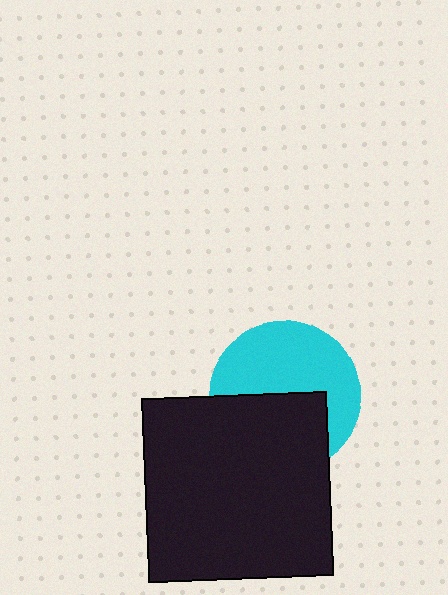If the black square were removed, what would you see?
You would see the complete cyan circle.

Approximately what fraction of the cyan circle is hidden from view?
Roughly 44% of the cyan circle is hidden behind the black square.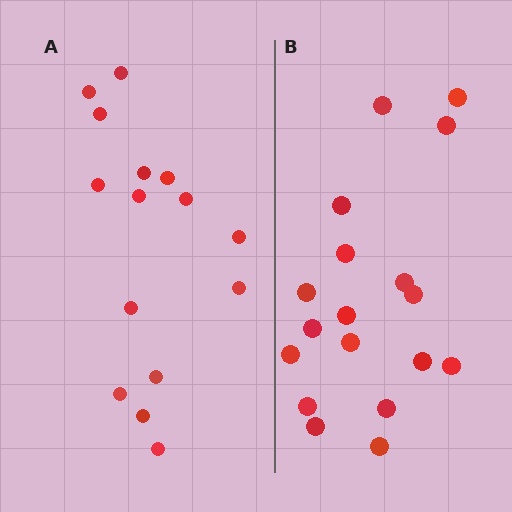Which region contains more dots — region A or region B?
Region B (the right region) has more dots.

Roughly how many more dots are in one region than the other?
Region B has just a few more — roughly 2 or 3 more dots than region A.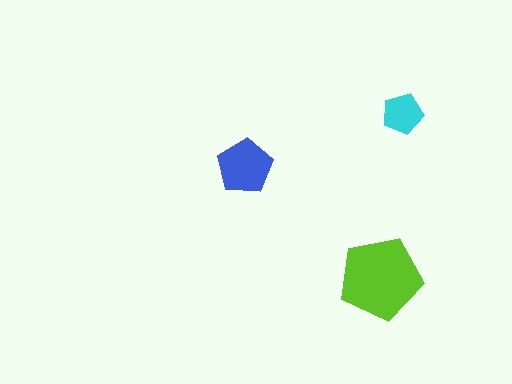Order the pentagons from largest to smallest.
the lime one, the blue one, the cyan one.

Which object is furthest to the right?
The cyan pentagon is rightmost.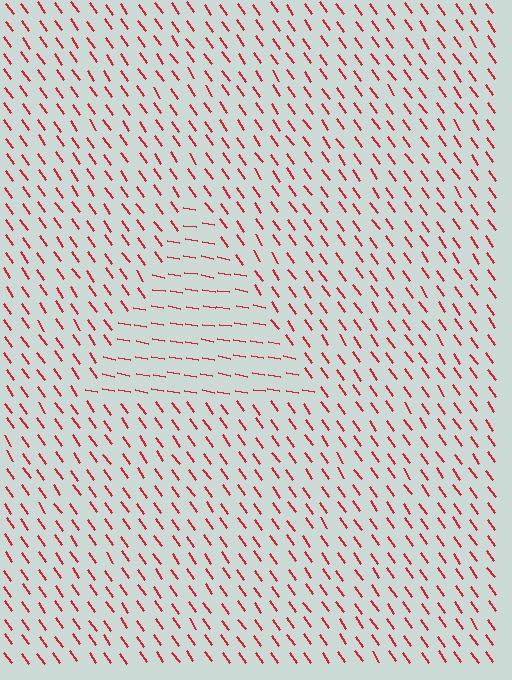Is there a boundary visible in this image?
Yes, there is a texture boundary formed by a change in line orientation.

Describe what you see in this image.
The image is filled with small red line segments. A triangle region in the image has lines oriented differently from the surrounding lines, creating a visible texture boundary.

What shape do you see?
I see a triangle.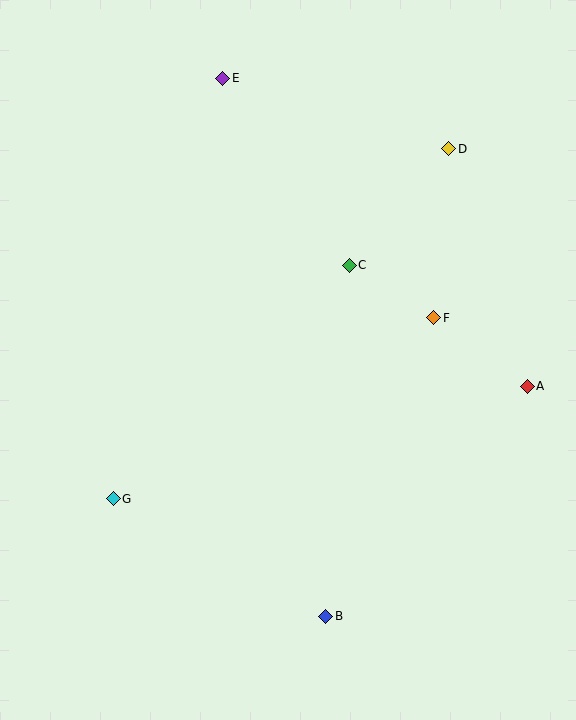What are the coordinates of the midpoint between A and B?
The midpoint between A and B is at (426, 501).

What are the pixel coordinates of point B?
Point B is at (326, 616).